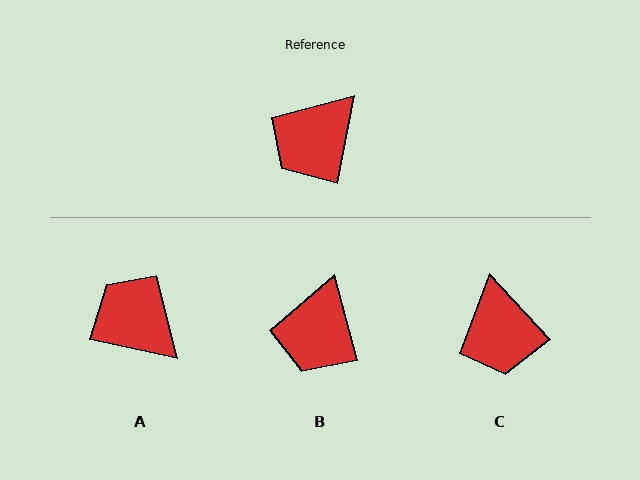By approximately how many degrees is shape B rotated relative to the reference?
Approximately 26 degrees counter-clockwise.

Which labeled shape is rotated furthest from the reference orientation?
A, about 91 degrees away.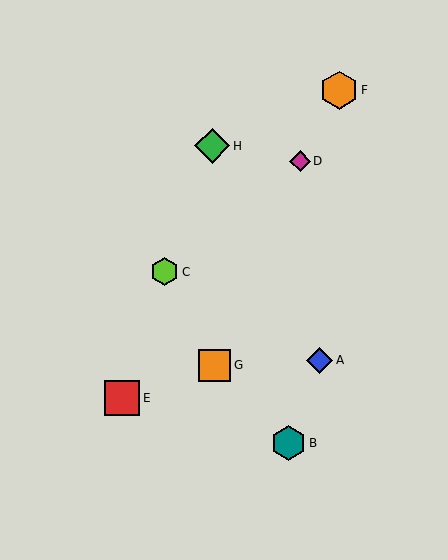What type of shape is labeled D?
Shape D is a magenta diamond.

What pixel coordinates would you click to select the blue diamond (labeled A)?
Click at (320, 360) to select the blue diamond A.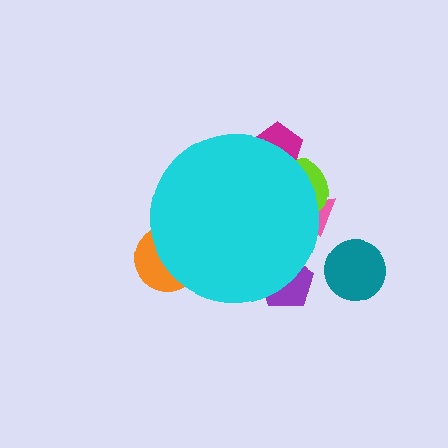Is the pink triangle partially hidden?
Yes, the pink triangle is partially hidden behind the cyan circle.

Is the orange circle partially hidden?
Yes, the orange circle is partially hidden behind the cyan circle.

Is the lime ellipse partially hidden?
Yes, the lime ellipse is partially hidden behind the cyan circle.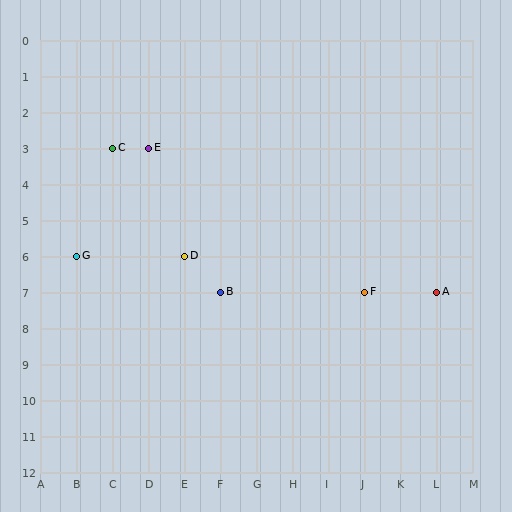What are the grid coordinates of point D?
Point D is at grid coordinates (E, 6).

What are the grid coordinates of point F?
Point F is at grid coordinates (J, 7).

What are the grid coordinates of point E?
Point E is at grid coordinates (D, 3).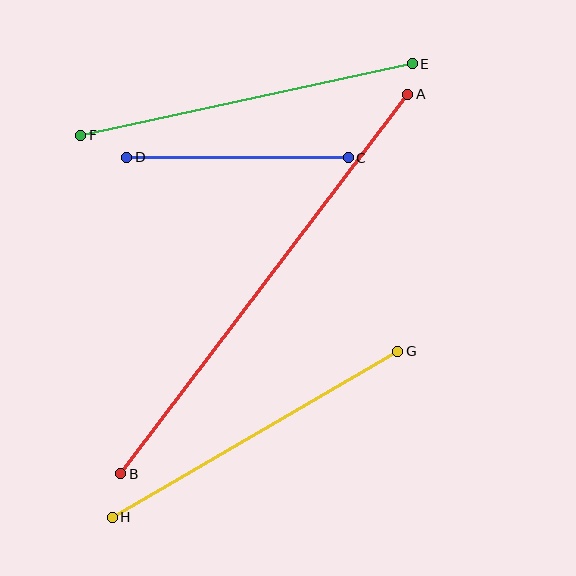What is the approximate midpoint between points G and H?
The midpoint is at approximately (255, 434) pixels.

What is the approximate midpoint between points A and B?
The midpoint is at approximately (264, 284) pixels.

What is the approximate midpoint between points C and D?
The midpoint is at approximately (237, 158) pixels.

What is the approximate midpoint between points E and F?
The midpoint is at approximately (247, 100) pixels.